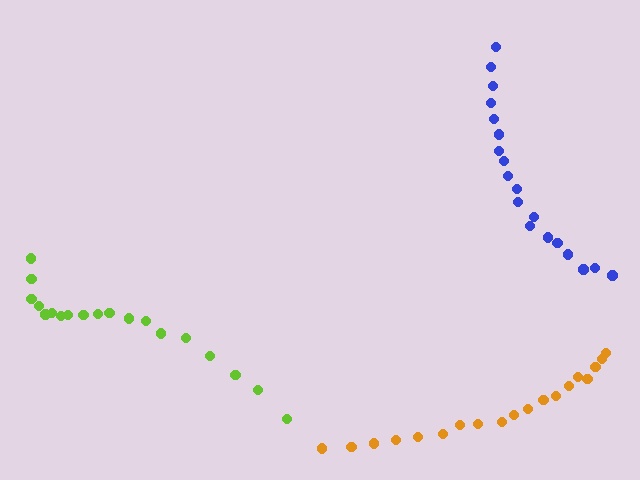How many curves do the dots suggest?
There are 3 distinct paths.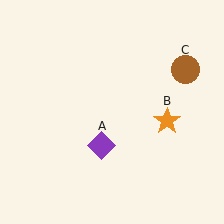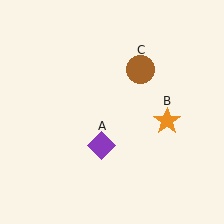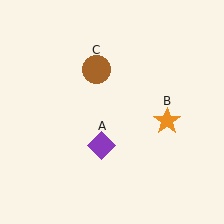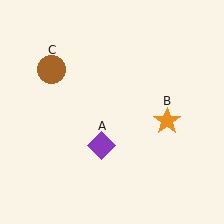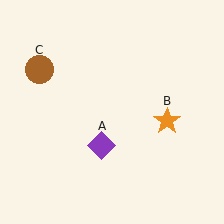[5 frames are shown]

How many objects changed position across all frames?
1 object changed position: brown circle (object C).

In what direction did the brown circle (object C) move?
The brown circle (object C) moved left.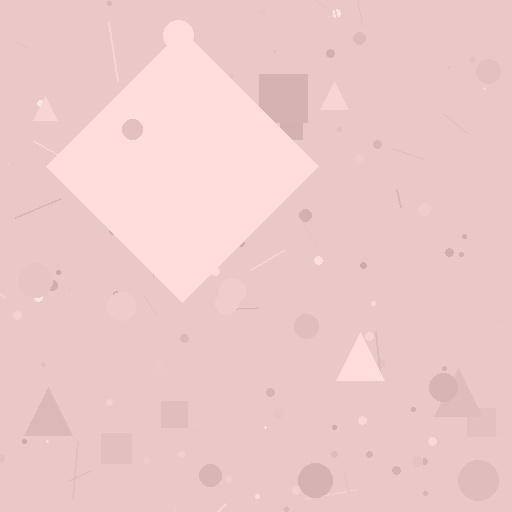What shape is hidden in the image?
A diamond is hidden in the image.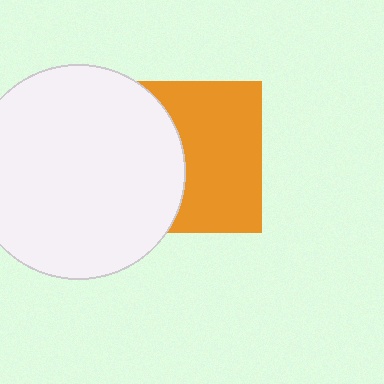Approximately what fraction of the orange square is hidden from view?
Roughly 42% of the orange square is hidden behind the white circle.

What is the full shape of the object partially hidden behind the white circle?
The partially hidden object is an orange square.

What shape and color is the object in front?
The object in front is a white circle.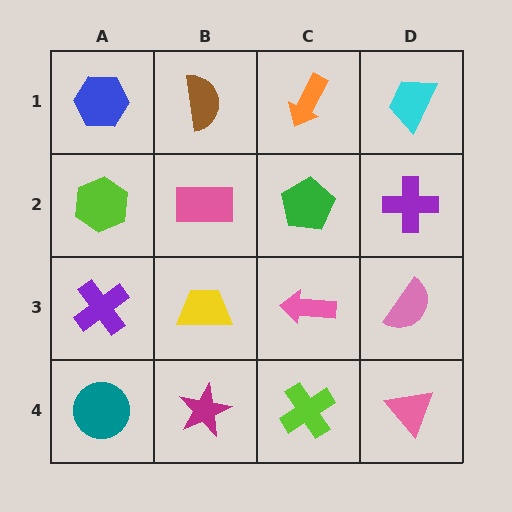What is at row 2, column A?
A lime hexagon.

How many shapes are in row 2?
4 shapes.